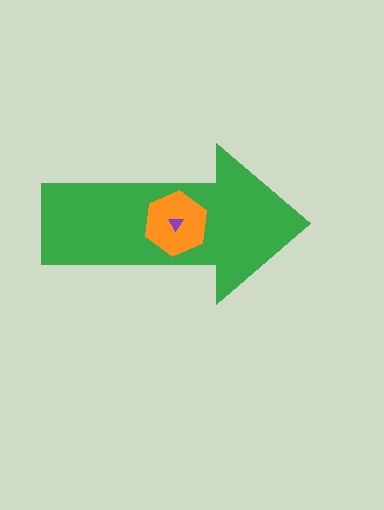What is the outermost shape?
The green arrow.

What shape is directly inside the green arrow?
The orange hexagon.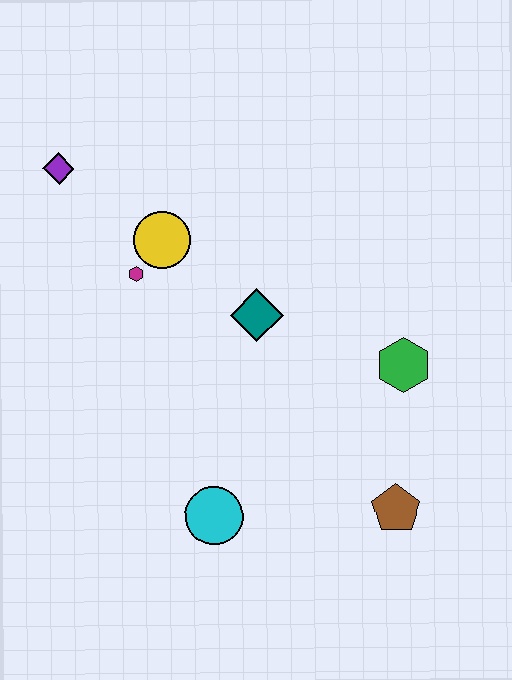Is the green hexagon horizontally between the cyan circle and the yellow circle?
No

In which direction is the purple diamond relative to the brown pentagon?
The purple diamond is above the brown pentagon.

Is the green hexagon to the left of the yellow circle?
No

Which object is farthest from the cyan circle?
The purple diamond is farthest from the cyan circle.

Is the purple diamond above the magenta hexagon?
Yes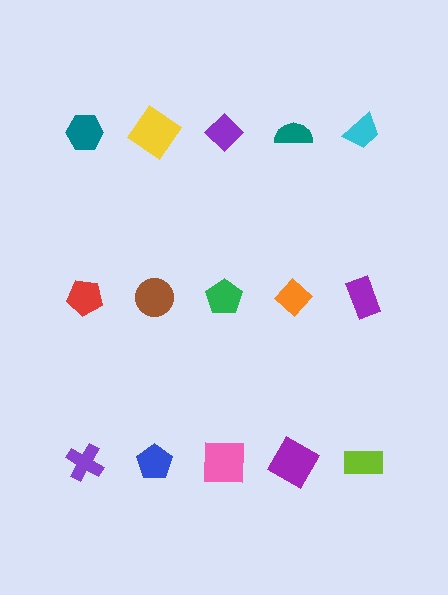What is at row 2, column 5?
A purple rectangle.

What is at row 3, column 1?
A purple cross.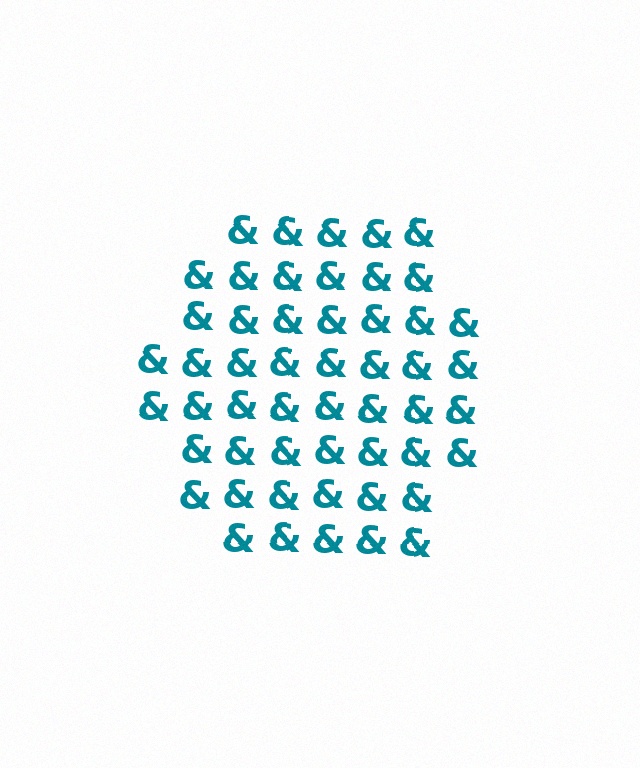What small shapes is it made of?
It is made of small ampersands.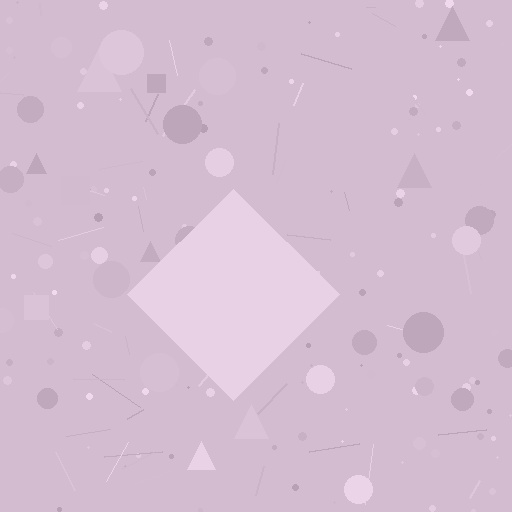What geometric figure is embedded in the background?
A diamond is embedded in the background.